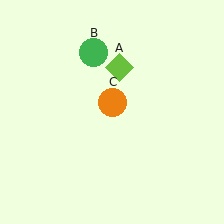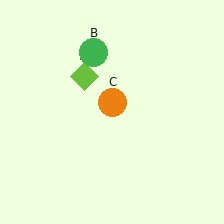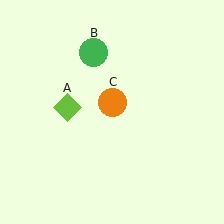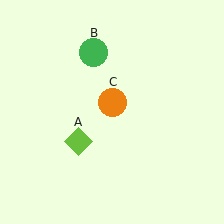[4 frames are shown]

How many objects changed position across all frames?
1 object changed position: lime diamond (object A).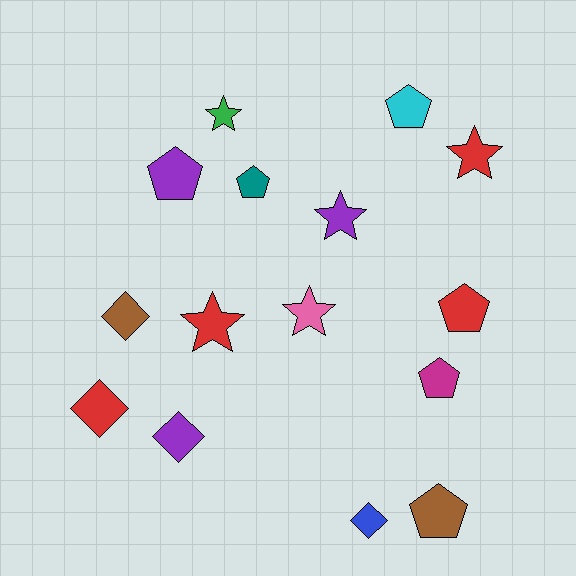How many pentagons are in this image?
There are 6 pentagons.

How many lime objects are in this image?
There are no lime objects.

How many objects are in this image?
There are 15 objects.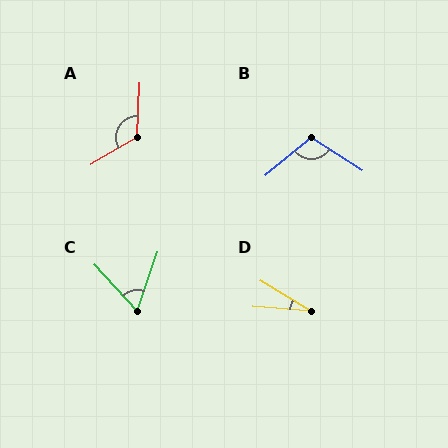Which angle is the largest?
A, at approximately 124 degrees.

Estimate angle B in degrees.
Approximately 108 degrees.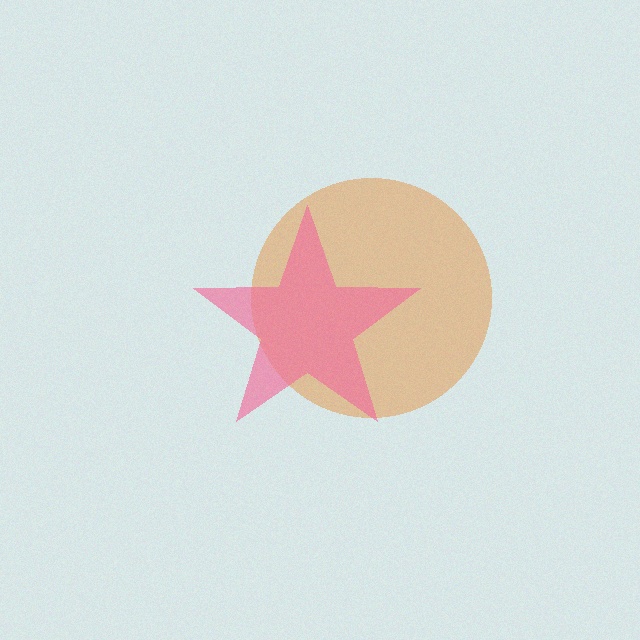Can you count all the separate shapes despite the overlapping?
Yes, there are 2 separate shapes.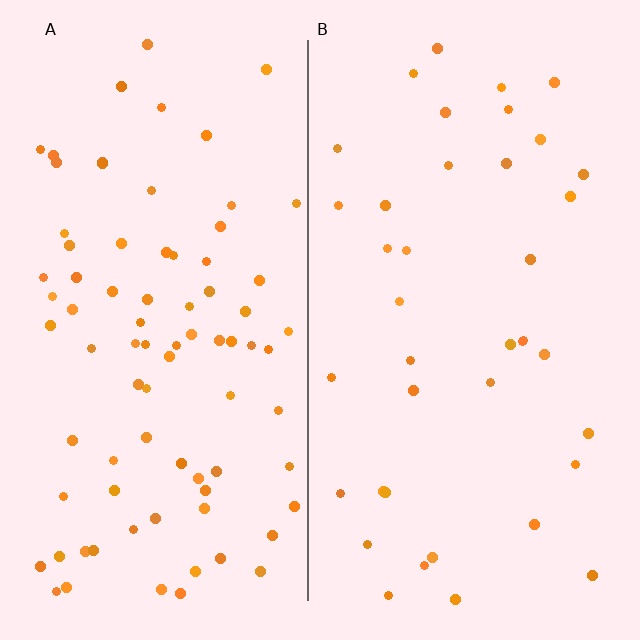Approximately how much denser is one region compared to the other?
Approximately 2.1× — region A over region B.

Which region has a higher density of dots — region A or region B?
A (the left).